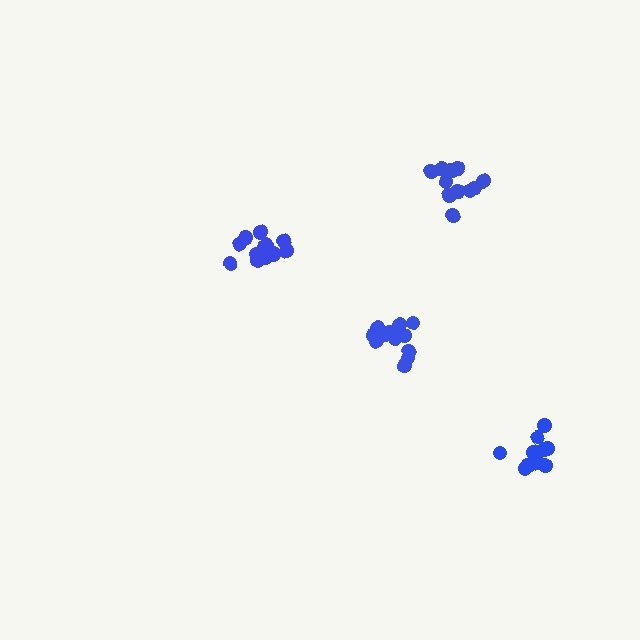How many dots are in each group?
Group 1: 15 dots, Group 2: 12 dots, Group 3: 13 dots, Group 4: 12 dots (52 total).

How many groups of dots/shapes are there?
There are 4 groups.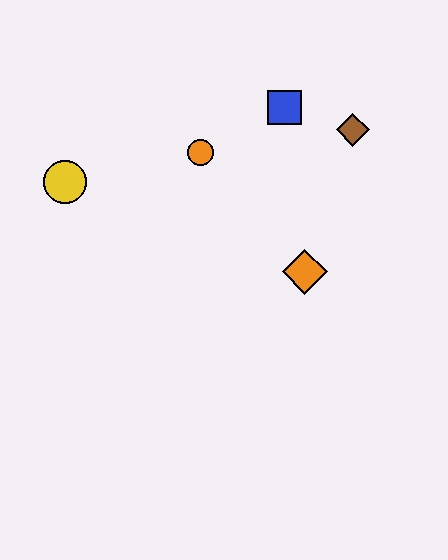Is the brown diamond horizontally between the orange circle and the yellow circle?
No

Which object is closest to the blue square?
The brown diamond is closest to the blue square.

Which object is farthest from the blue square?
The yellow circle is farthest from the blue square.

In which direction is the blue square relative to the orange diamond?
The blue square is above the orange diamond.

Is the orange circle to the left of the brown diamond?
Yes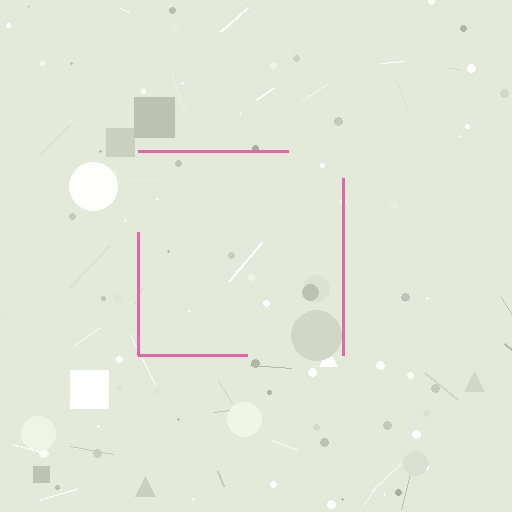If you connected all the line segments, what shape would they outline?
They would outline a square.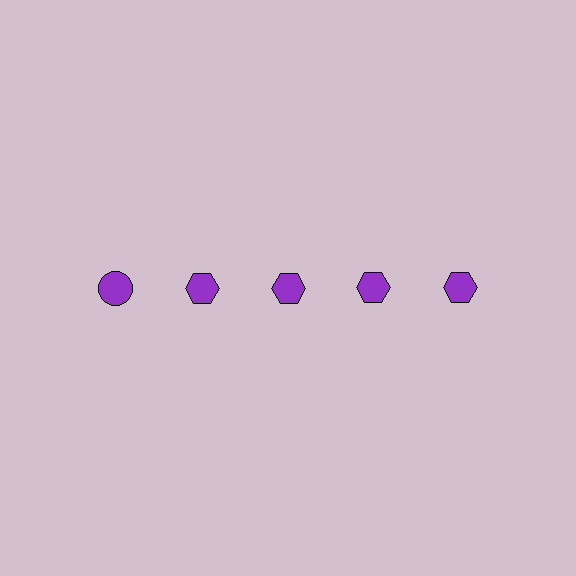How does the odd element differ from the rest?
It has a different shape: circle instead of hexagon.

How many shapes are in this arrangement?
There are 5 shapes arranged in a grid pattern.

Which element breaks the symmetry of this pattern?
The purple circle in the top row, leftmost column breaks the symmetry. All other shapes are purple hexagons.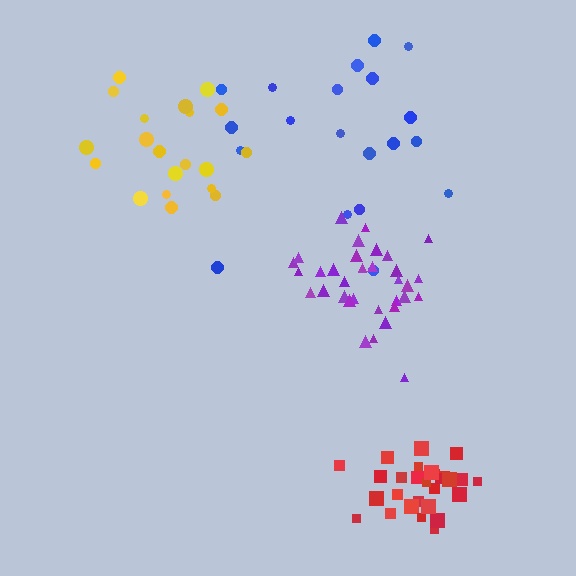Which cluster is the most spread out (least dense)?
Blue.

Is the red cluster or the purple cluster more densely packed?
Red.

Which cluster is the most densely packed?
Red.